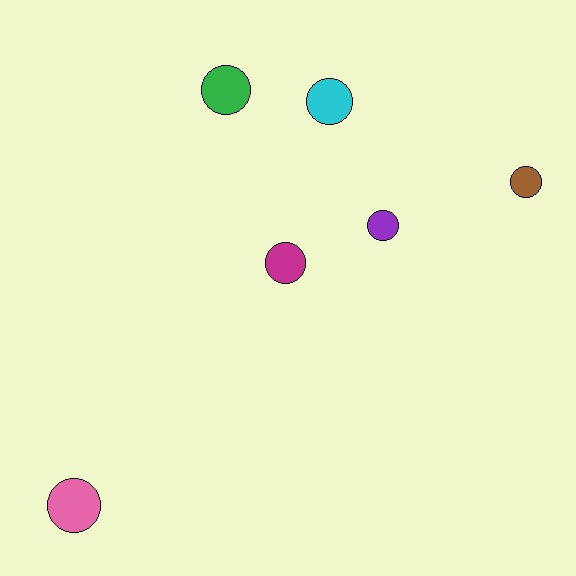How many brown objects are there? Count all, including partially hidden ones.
There is 1 brown object.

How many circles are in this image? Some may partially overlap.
There are 6 circles.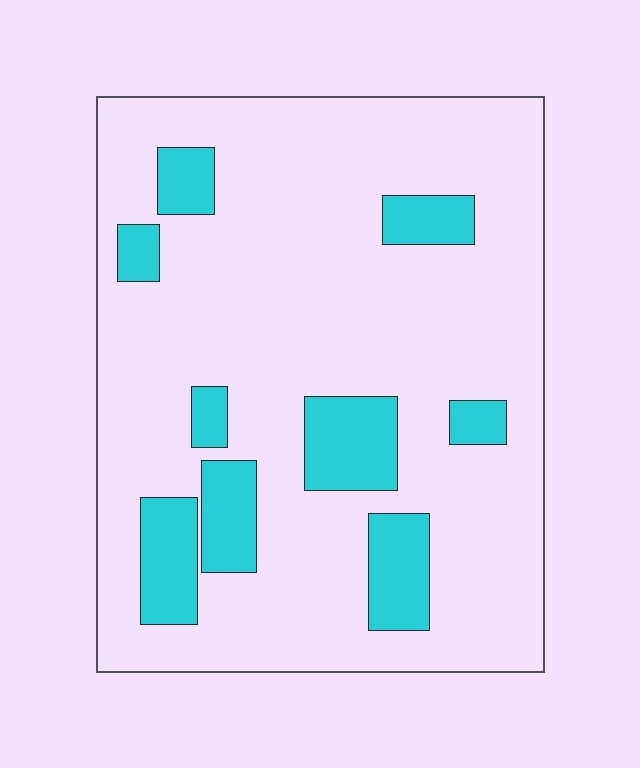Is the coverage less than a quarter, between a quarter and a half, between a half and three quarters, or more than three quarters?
Less than a quarter.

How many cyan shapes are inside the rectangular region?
9.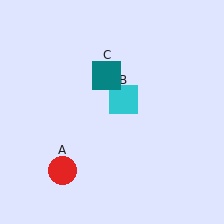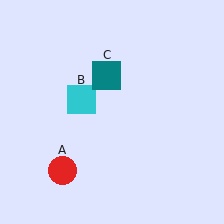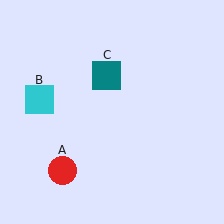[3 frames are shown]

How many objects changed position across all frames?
1 object changed position: cyan square (object B).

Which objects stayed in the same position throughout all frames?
Red circle (object A) and teal square (object C) remained stationary.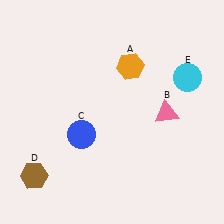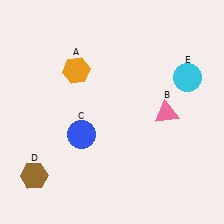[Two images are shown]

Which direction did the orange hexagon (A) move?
The orange hexagon (A) moved left.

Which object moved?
The orange hexagon (A) moved left.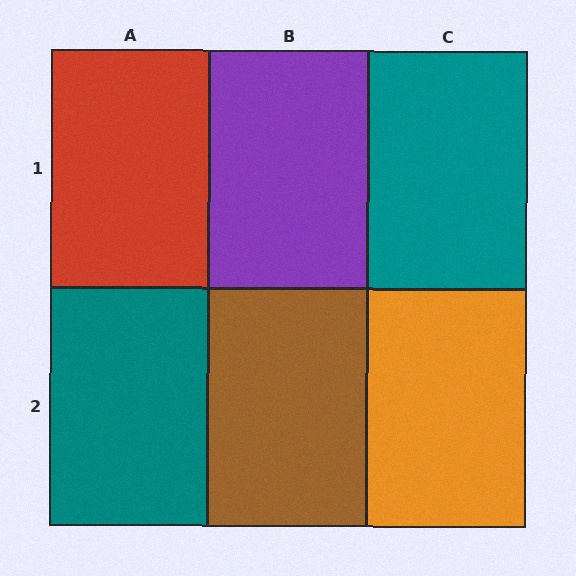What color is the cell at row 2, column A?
Teal.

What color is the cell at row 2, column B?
Brown.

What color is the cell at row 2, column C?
Orange.